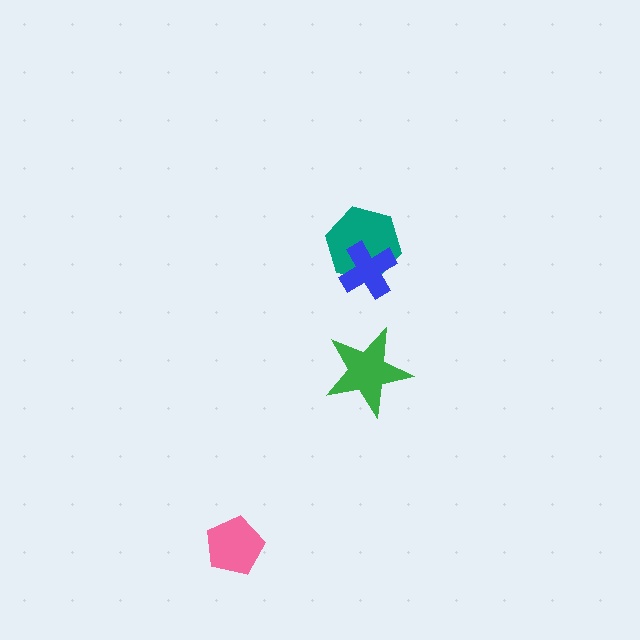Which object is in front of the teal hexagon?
The blue cross is in front of the teal hexagon.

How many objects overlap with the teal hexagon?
1 object overlaps with the teal hexagon.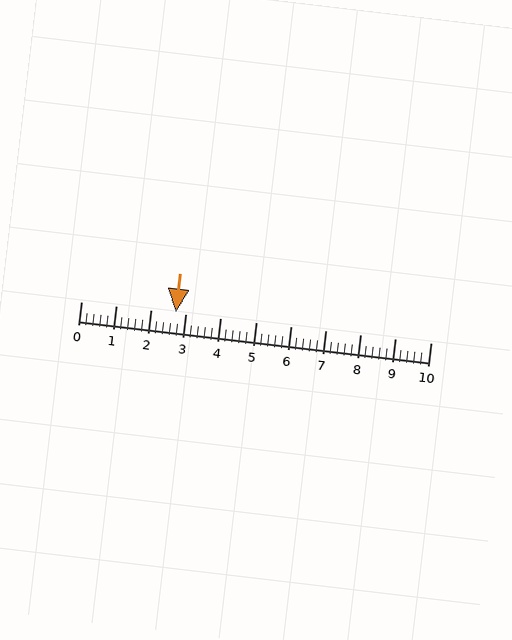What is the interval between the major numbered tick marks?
The major tick marks are spaced 1 units apart.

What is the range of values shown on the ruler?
The ruler shows values from 0 to 10.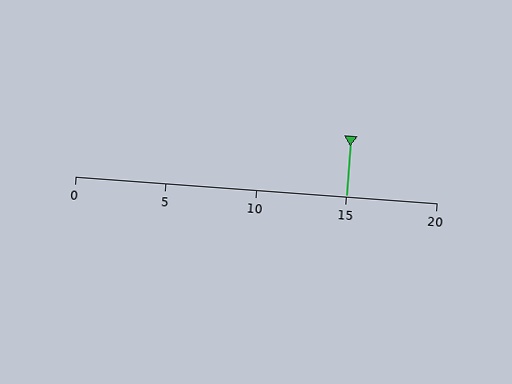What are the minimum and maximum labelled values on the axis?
The axis runs from 0 to 20.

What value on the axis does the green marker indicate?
The marker indicates approximately 15.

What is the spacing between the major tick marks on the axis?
The major ticks are spaced 5 apart.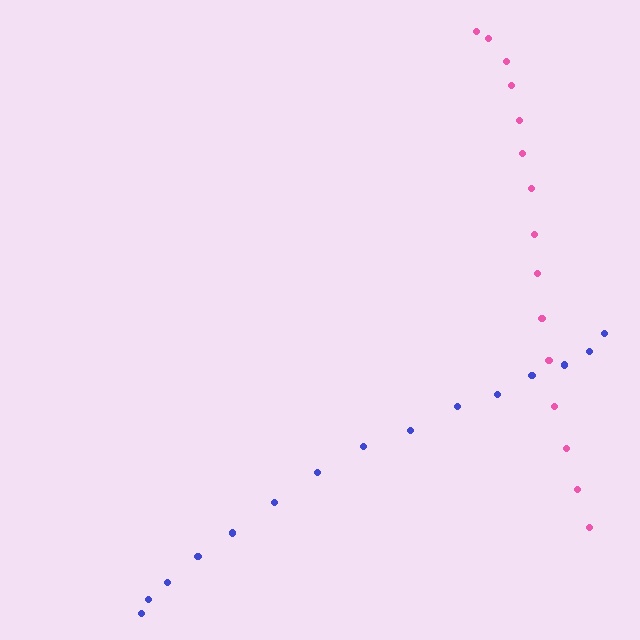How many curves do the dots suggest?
There are 2 distinct paths.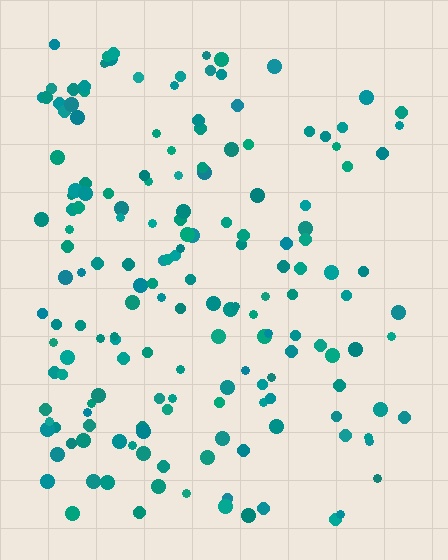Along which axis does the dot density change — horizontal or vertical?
Horizontal.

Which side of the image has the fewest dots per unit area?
The right.